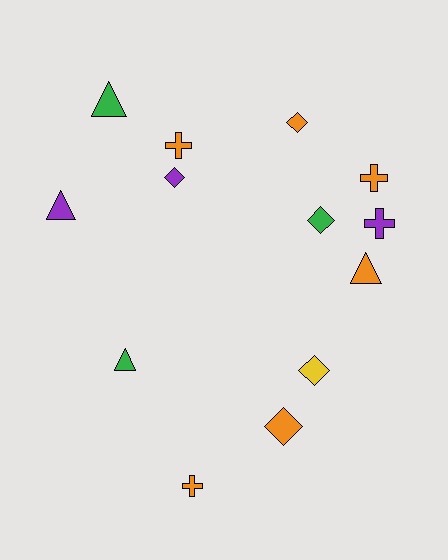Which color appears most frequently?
Orange, with 6 objects.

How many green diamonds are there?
There is 1 green diamond.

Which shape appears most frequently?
Diamond, with 5 objects.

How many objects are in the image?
There are 13 objects.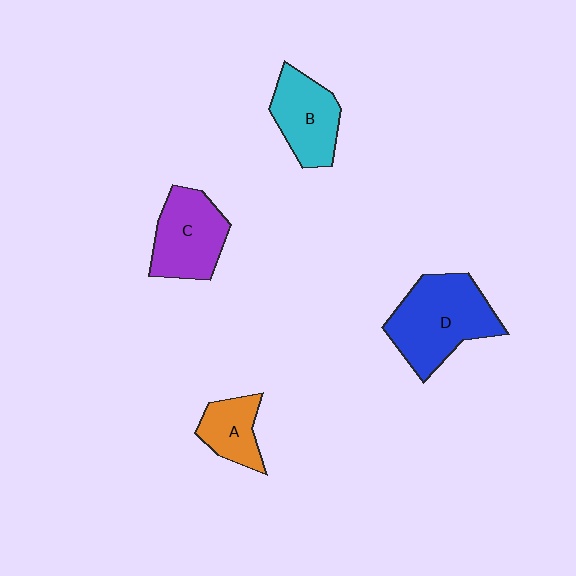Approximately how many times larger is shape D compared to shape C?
Approximately 1.4 times.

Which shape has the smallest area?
Shape A (orange).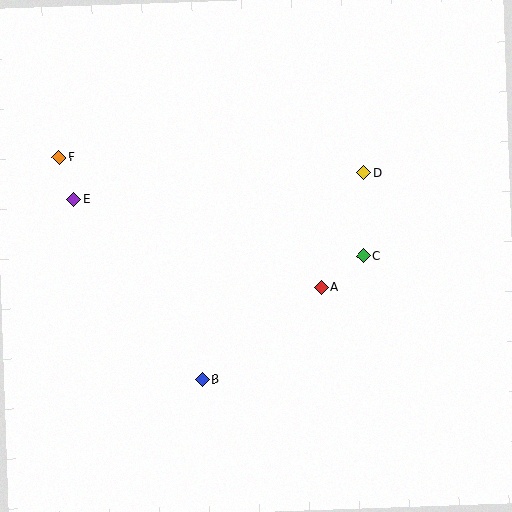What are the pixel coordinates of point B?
Point B is at (202, 380).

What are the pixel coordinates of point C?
Point C is at (363, 256).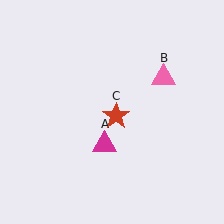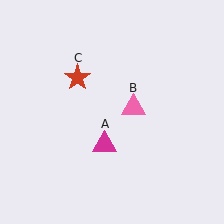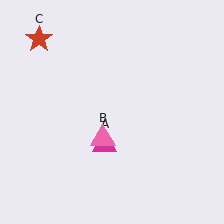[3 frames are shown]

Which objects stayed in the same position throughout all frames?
Magenta triangle (object A) remained stationary.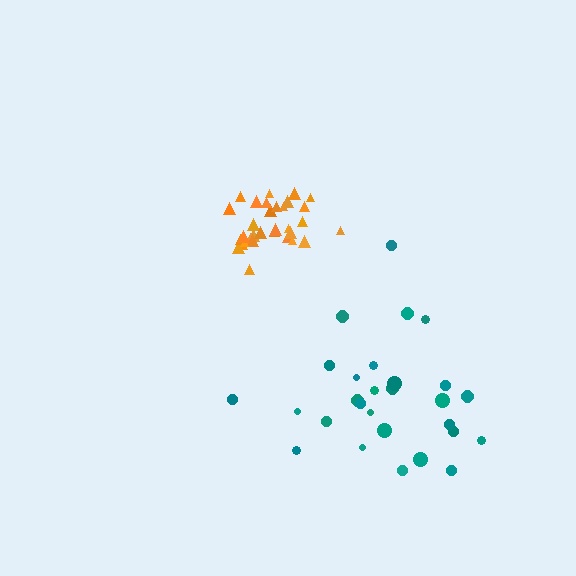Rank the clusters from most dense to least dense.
orange, teal.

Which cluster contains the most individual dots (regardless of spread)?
Orange (32).